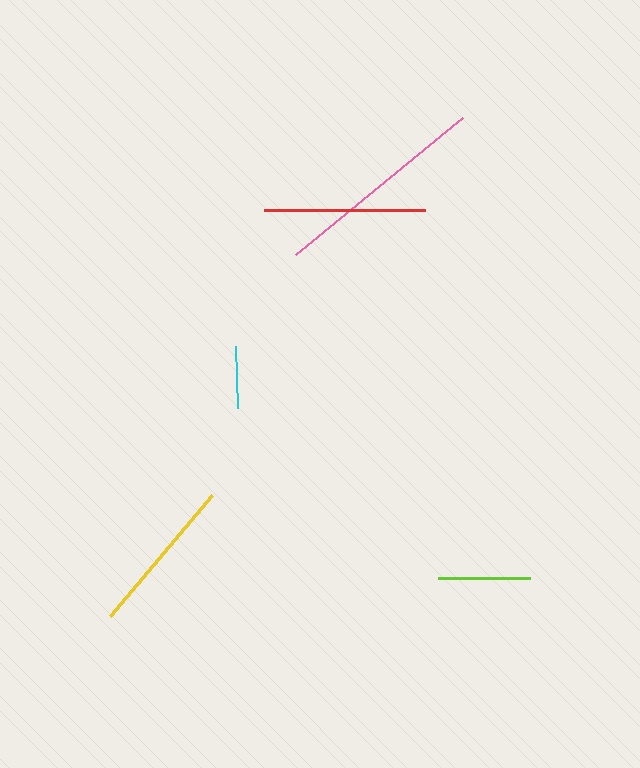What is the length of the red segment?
The red segment is approximately 161 pixels long.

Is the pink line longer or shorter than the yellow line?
The pink line is longer than the yellow line.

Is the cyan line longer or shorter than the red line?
The red line is longer than the cyan line.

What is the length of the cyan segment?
The cyan segment is approximately 62 pixels long.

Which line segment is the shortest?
The cyan line is the shortest at approximately 62 pixels.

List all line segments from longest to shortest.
From longest to shortest: pink, red, yellow, lime, cyan.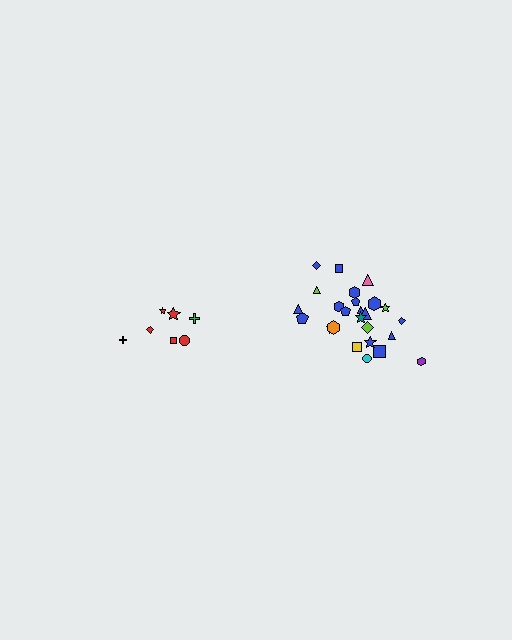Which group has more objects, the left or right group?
The right group.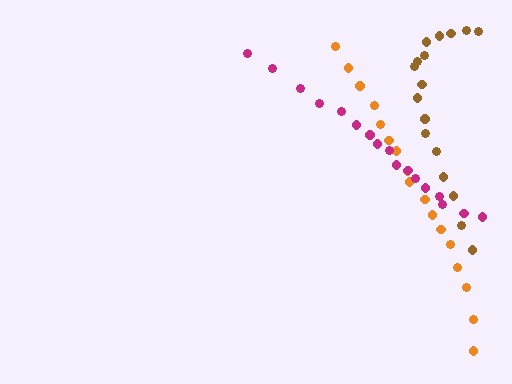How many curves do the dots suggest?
There are 3 distinct paths.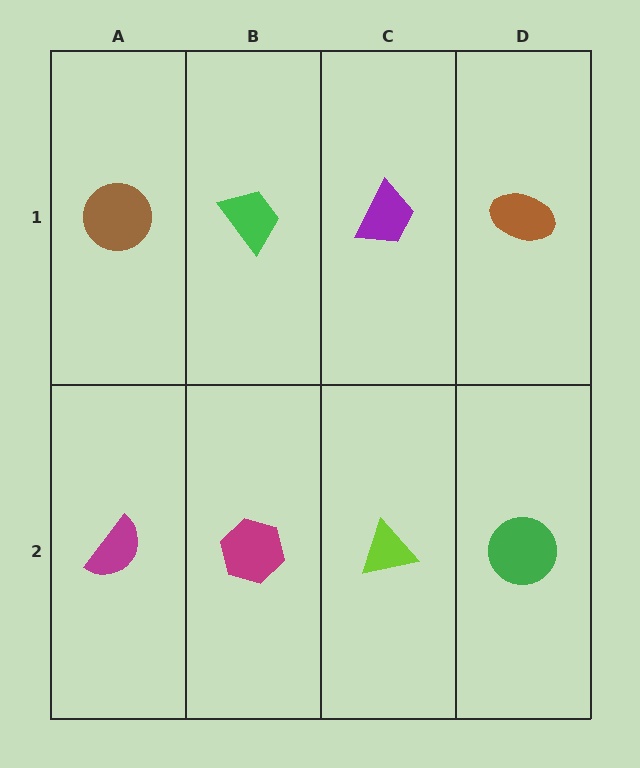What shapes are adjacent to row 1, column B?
A magenta hexagon (row 2, column B), a brown circle (row 1, column A), a purple trapezoid (row 1, column C).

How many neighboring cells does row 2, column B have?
3.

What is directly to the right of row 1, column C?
A brown ellipse.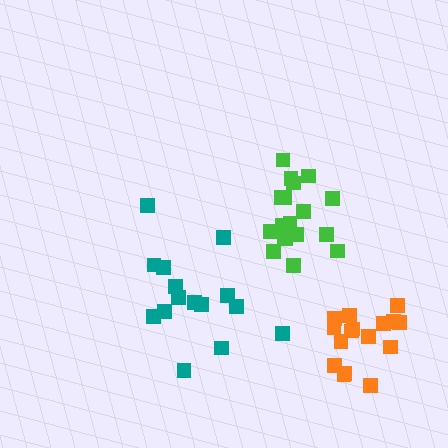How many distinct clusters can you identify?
There are 3 distinct clusters.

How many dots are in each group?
Group 1: 15 dots, Group 2: 16 dots, Group 3: 18 dots (49 total).